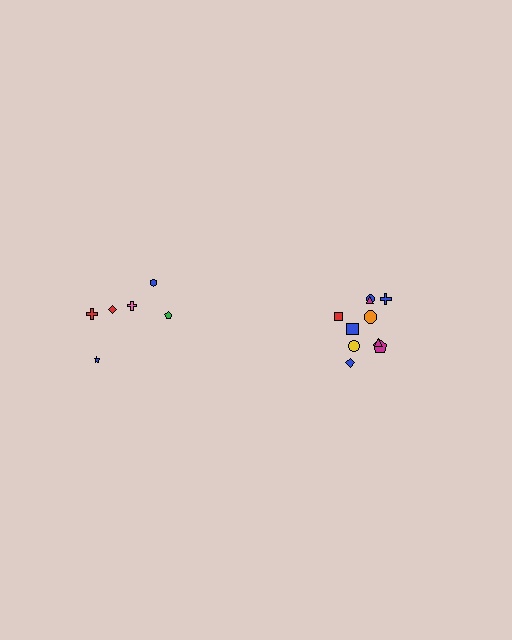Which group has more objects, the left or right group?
The right group.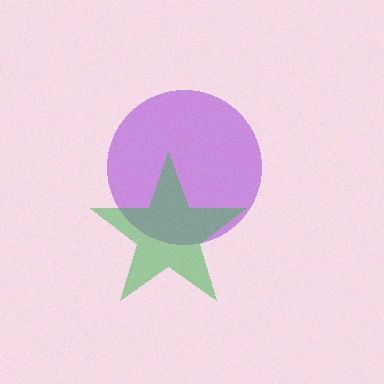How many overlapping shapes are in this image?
There are 2 overlapping shapes in the image.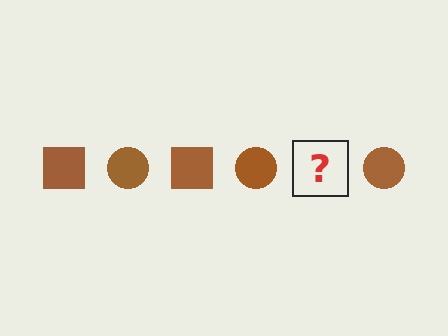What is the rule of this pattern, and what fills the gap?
The rule is that the pattern cycles through square, circle shapes in brown. The gap should be filled with a brown square.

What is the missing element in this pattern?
The missing element is a brown square.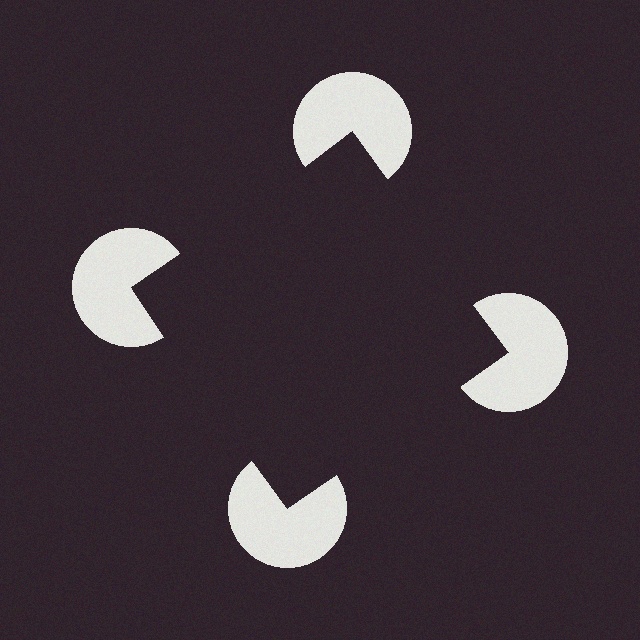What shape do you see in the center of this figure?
An illusory square — its edges are inferred from the aligned wedge cuts in the pac-man discs, not physically drawn.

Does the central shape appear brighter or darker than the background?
It typically appears slightly darker than the background, even though no actual brightness change is drawn.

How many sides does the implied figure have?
4 sides.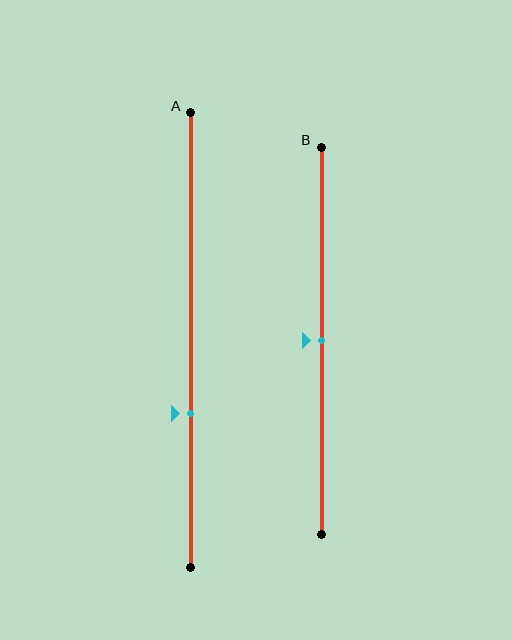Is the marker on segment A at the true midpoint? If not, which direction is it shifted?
No, the marker on segment A is shifted downward by about 16% of the segment length.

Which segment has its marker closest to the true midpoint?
Segment B has its marker closest to the true midpoint.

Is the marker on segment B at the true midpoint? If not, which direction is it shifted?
Yes, the marker on segment B is at the true midpoint.